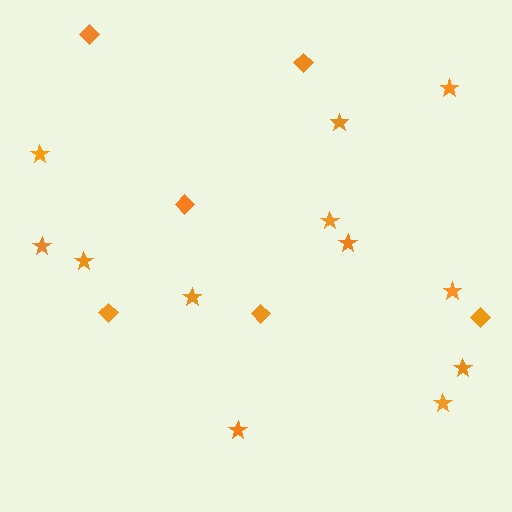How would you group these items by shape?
There are 2 groups: one group of stars (12) and one group of diamonds (6).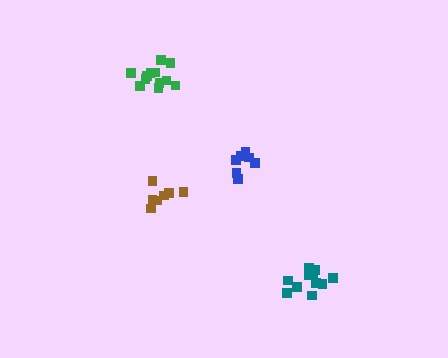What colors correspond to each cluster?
The clusters are colored: brown, teal, green, blue.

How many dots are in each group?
Group 1: 7 dots, Group 2: 11 dots, Group 3: 12 dots, Group 4: 7 dots (37 total).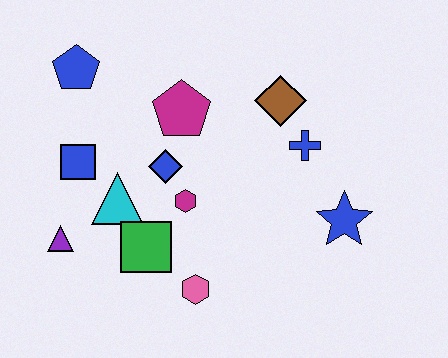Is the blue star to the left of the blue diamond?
No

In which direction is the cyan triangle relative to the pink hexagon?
The cyan triangle is above the pink hexagon.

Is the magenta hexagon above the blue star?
Yes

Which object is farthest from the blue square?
The blue star is farthest from the blue square.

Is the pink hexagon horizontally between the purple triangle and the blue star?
Yes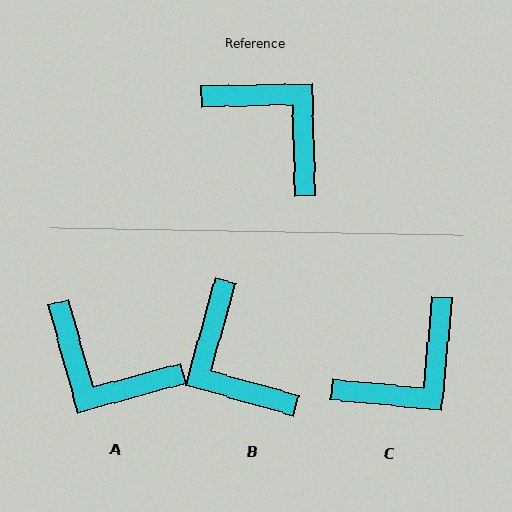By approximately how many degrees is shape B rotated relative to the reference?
Approximately 163 degrees counter-clockwise.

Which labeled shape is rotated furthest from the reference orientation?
A, about 166 degrees away.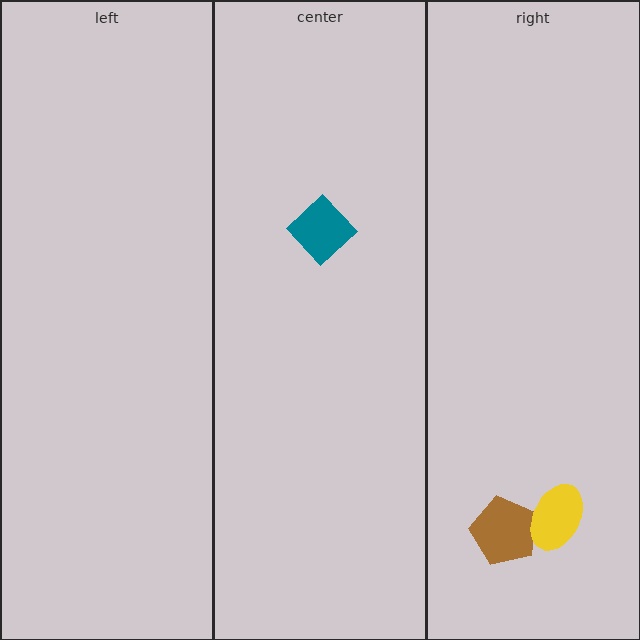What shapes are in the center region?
The teal diamond.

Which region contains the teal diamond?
The center region.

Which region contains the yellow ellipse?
The right region.